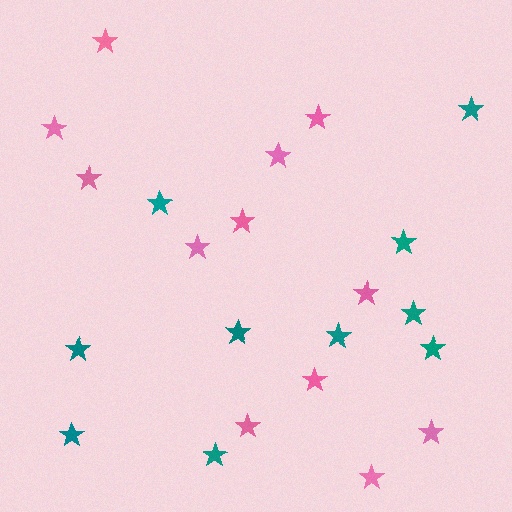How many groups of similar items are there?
There are 2 groups: one group of pink stars (12) and one group of teal stars (10).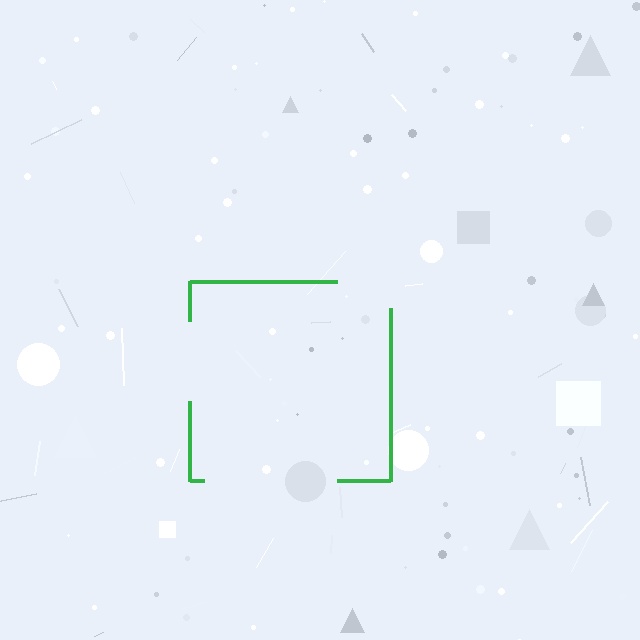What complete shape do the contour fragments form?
The contour fragments form a square.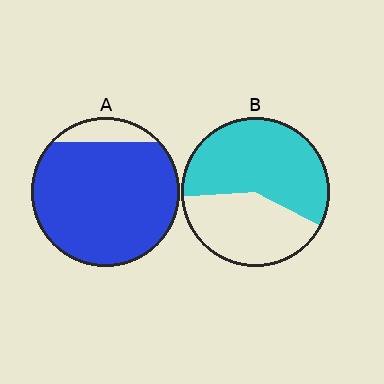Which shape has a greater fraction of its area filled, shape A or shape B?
Shape A.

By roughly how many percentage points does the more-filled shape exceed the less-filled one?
By roughly 30 percentage points (A over B).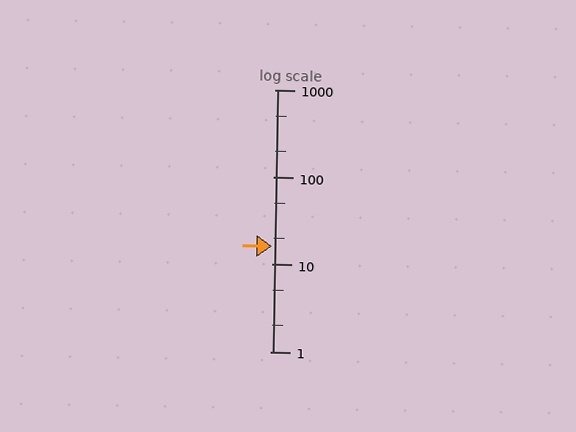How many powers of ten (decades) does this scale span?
The scale spans 3 decades, from 1 to 1000.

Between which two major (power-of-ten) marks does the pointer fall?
The pointer is between 10 and 100.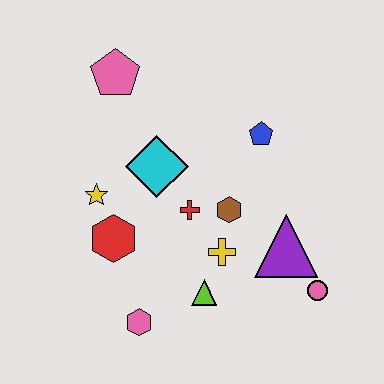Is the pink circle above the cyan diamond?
No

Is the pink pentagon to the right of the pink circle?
No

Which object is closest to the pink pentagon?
The cyan diamond is closest to the pink pentagon.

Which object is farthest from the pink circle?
The pink pentagon is farthest from the pink circle.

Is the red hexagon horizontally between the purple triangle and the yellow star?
Yes